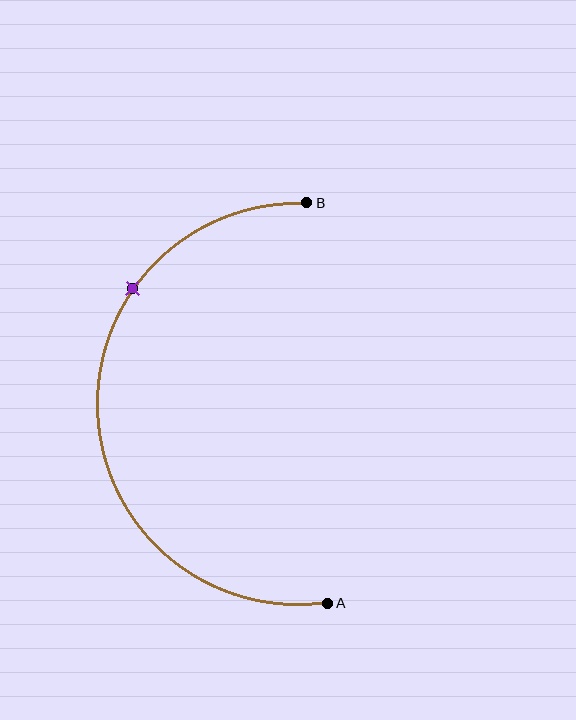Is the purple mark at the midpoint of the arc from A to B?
No. The purple mark lies on the arc but is closer to endpoint B. The arc midpoint would be at the point on the curve equidistant along the arc from both A and B.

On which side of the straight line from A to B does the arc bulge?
The arc bulges to the left of the straight line connecting A and B.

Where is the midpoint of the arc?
The arc midpoint is the point on the curve farthest from the straight line joining A and B. It sits to the left of that line.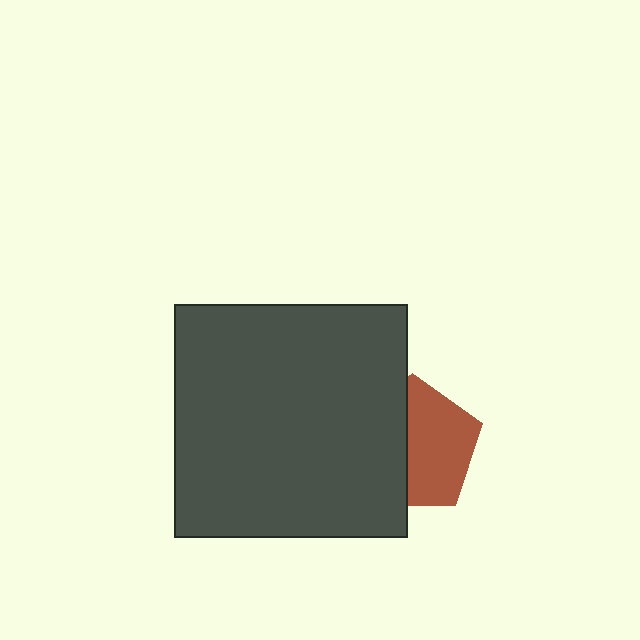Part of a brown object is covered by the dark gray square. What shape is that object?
It is a pentagon.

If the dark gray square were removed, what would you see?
You would see the complete brown pentagon.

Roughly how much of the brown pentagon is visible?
About half of it is visible (roughly 55%).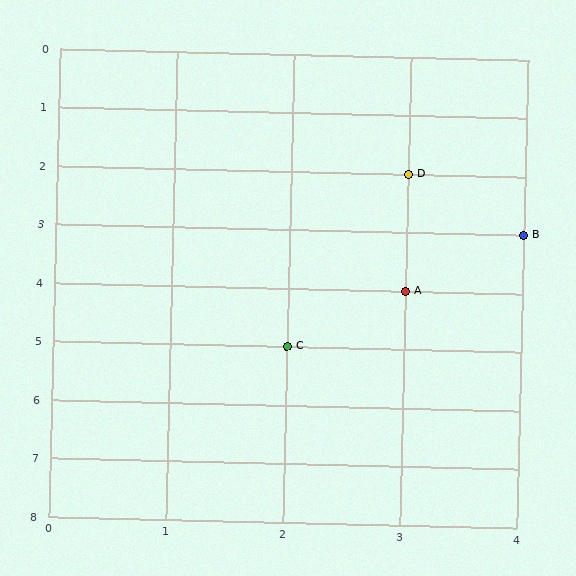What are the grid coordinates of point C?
Point C is at grid coordinates (2, 5).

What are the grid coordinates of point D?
Point D is at grid coordinates (3, 2).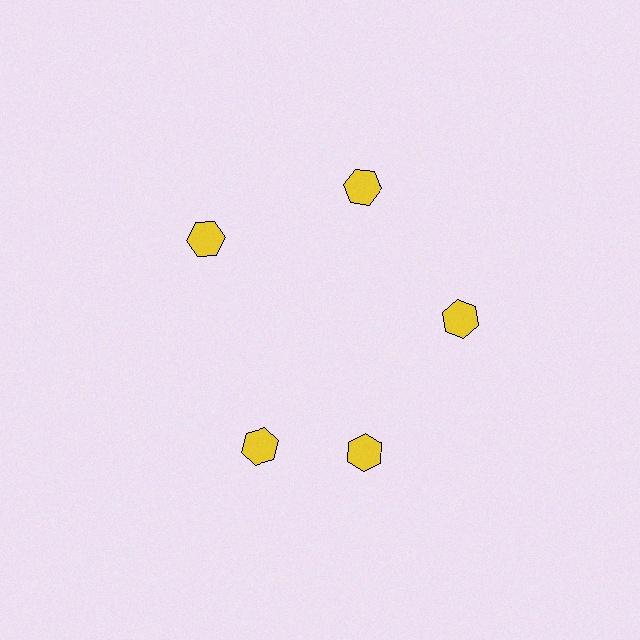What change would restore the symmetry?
The symmetry would be restored by rotating it back into even spacing with its neighbors so that all 5 hexagons sit at equal angles and equal distance from the center.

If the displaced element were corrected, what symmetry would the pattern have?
It would have 5-fold rotational symmetry — the pattern would map onto itself every 72 degrees.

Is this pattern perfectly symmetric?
No. The 5 yellow hexagons are arranged in a ring, but one element near the 8 o'clock position is rotated out of alignment along the ring, breaking the 5-fold rotational symmetry.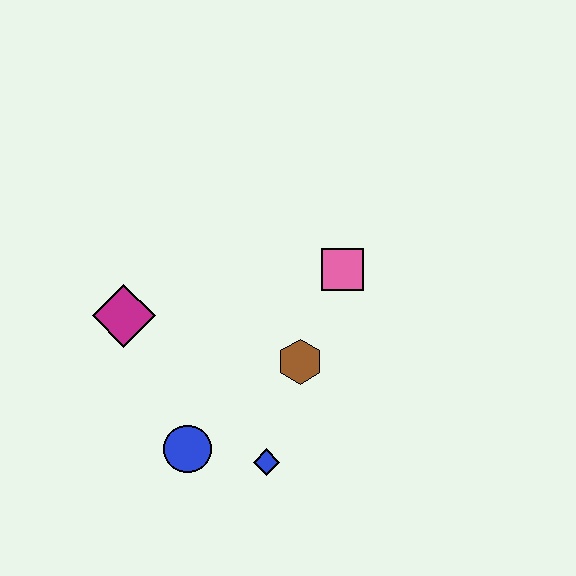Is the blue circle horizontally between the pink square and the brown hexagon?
No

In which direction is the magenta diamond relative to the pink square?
The magenta diamond is to the left of the pink square.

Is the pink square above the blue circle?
Yes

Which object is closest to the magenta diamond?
The blue circle is closest to the magenta diamond.